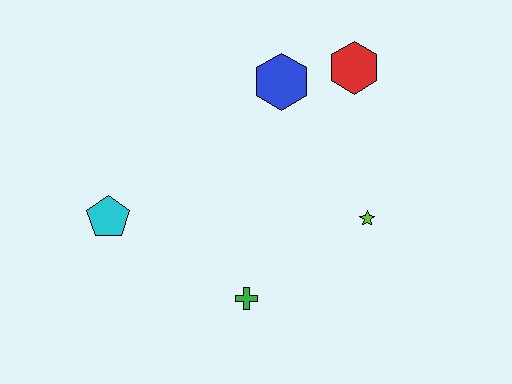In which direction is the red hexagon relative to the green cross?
The red hexagon is above the green cross.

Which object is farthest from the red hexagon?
The cyan pentagon is farthest from the red hexagon.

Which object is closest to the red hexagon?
The blue hexagon is closest to the red hexagon.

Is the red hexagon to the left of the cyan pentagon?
No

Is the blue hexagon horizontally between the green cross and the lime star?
Yes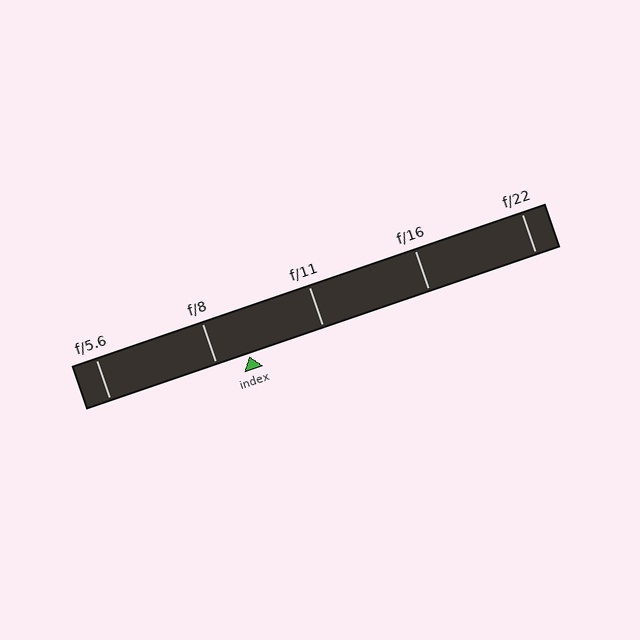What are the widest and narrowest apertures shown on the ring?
The widest aperture shown is f/5.6 and the narrowest is f/22.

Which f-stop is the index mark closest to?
The index mark is closest to f/8.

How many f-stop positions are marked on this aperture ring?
There are 5 f-stop positions marked.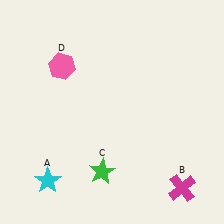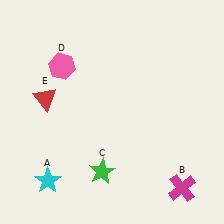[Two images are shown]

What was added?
A red triangle (E) was added in Image 2.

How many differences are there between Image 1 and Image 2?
There is 1 difference between the two images.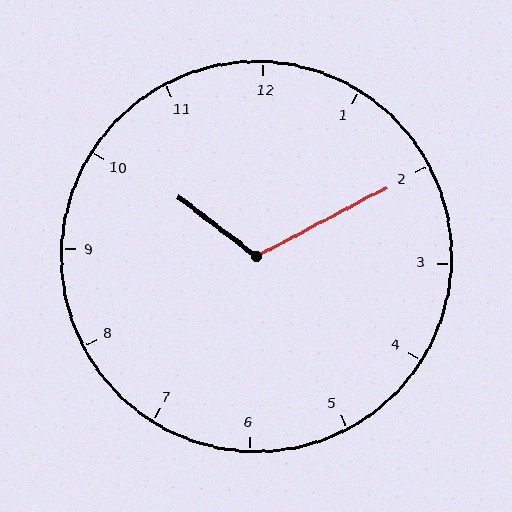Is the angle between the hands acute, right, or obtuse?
It is obtuse.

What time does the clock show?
10:10.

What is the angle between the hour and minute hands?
Approximately 115 degrees.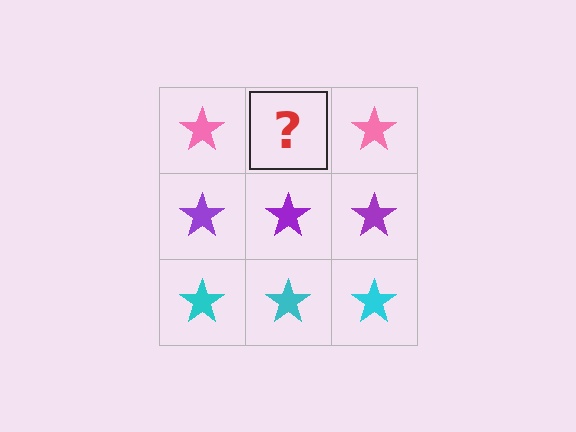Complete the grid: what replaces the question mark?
The question mark should be replaced with a pink star.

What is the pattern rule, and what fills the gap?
The rule is that each row has a consistent color. The gap should be filled with a pink star.